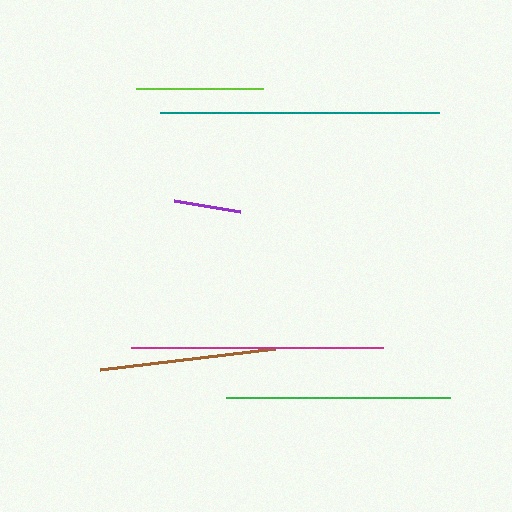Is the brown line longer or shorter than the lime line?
The brown line is longer than the lime line.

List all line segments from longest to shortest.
From longest to shortest: teal, magenta, green, brown, lime, purple.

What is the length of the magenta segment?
The magenta segment is approximately 253 pixels long.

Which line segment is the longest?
The teal line is the longest at approximately 279 pixels.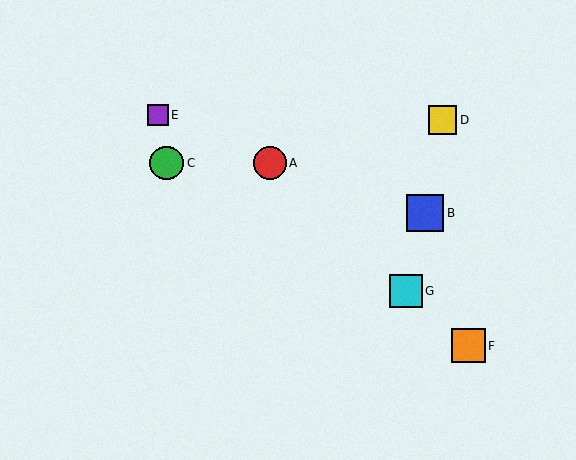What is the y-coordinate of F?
Object F is at y≈346.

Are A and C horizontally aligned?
Yes, both are at y≈163.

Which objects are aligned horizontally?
Objects A, C are aligned horizontally.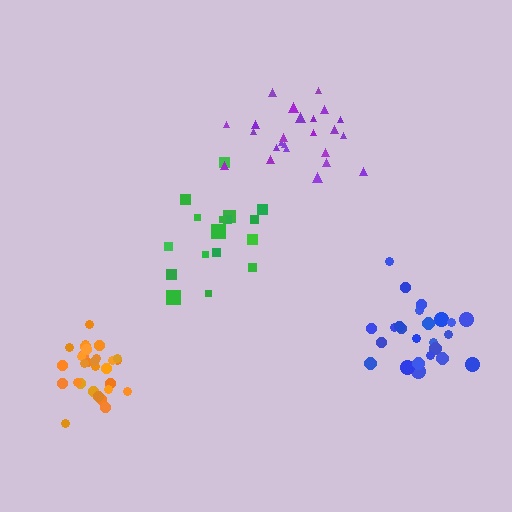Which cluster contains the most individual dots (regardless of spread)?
Orange (29).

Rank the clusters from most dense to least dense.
orange, blue, purple, green.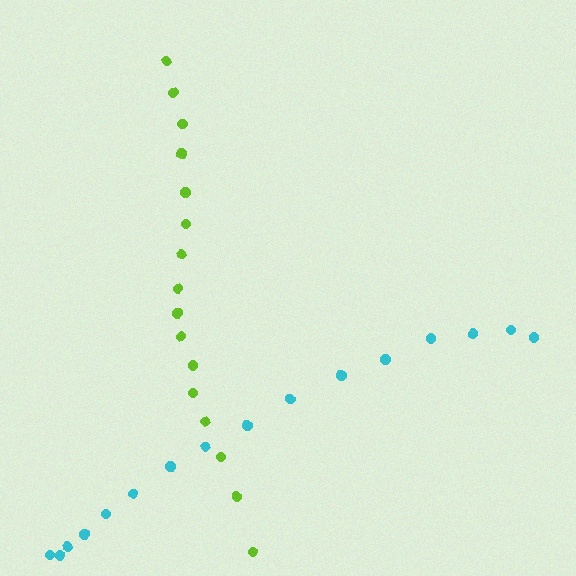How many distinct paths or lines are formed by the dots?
There are 2 distinct paths.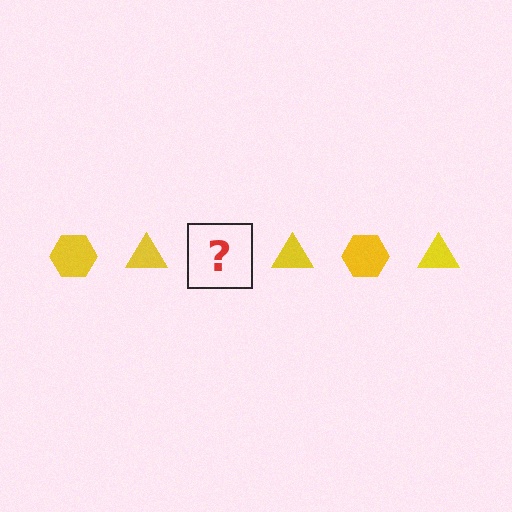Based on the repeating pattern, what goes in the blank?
The blank should be a yellow hexagon.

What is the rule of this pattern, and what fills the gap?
The rule is that the pattern cycles through hexagon, triangle shapes in yellow. The gap should be filled with a yellow hexagon.